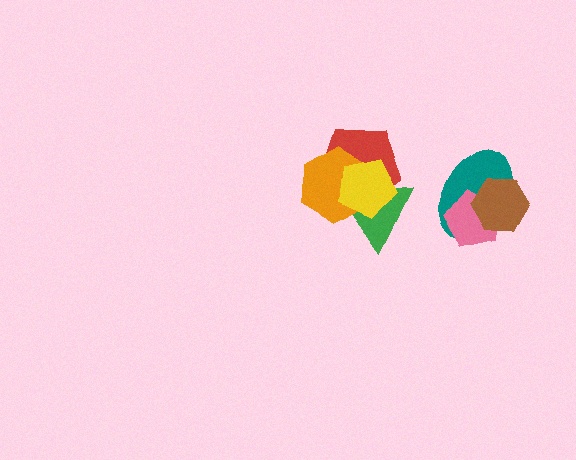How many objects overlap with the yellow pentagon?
3 objects overlap with the yellow pentagon.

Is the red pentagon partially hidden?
Yes, it is partially covered by another shape.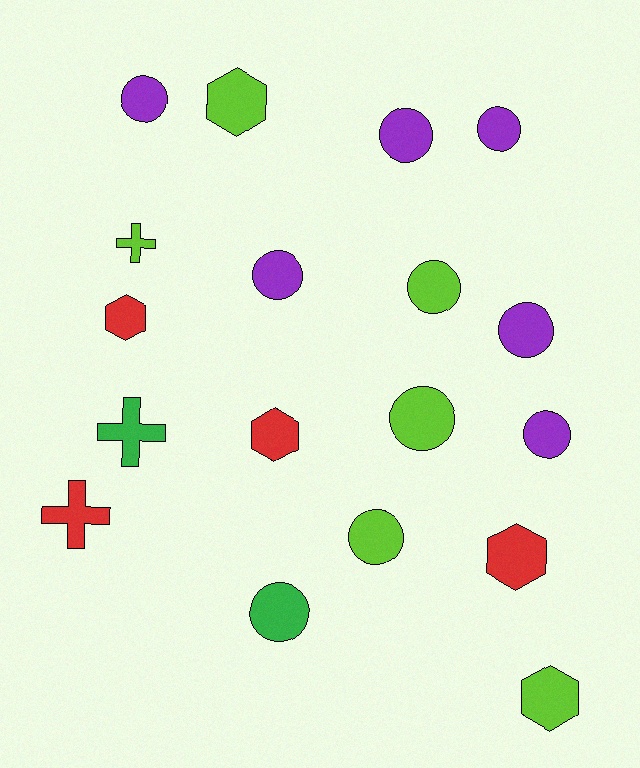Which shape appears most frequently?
Circle, with 10 objects.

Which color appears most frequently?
Lime, with 6 objects.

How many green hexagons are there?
There are no green hexagons.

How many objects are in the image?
There are 18 objects.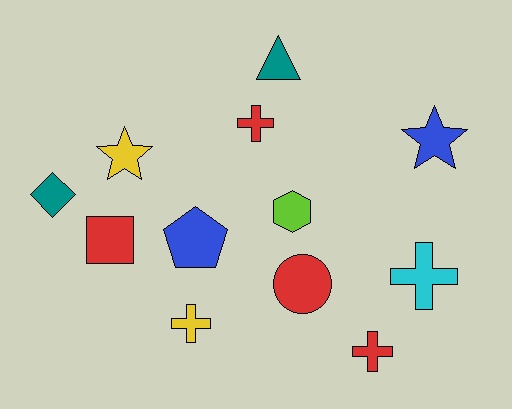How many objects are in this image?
There are 12 objects.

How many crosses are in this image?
There are 4 crosses.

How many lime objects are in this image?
There is 1 lime object.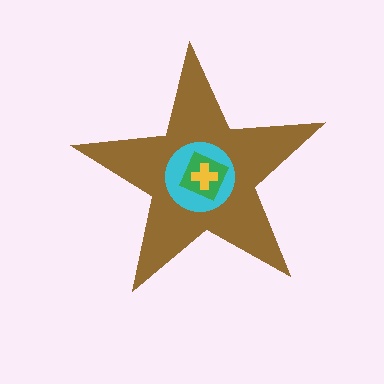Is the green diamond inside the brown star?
Yes.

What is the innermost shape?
The yellow cross.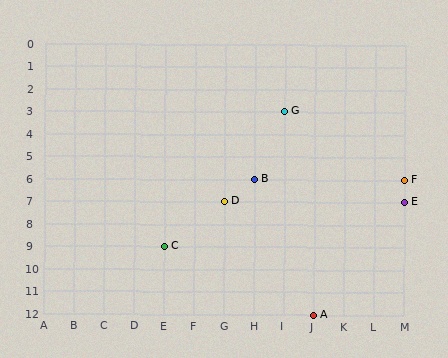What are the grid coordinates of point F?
Point F is at grid coordinates (M, 6).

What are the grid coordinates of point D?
Point D is at grid coordinates (G, 7).